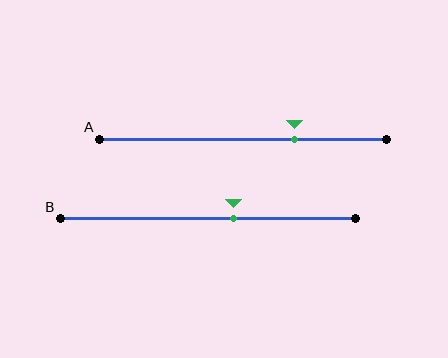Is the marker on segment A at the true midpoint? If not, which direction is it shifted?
No, the marker on segment A is shifted to the right by about 18% of the segment length.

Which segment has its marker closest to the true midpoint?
Segment B has its marker closest to the true midpoint.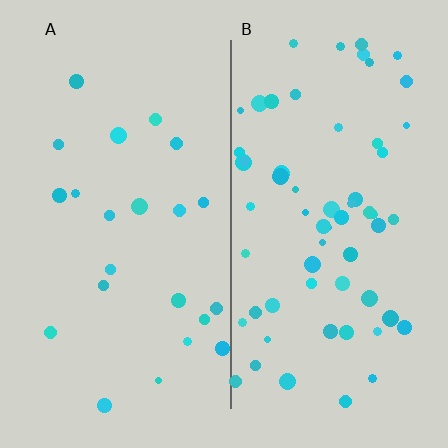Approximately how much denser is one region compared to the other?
Approximately 2.8× — region B over region A.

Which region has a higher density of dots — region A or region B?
B (the right).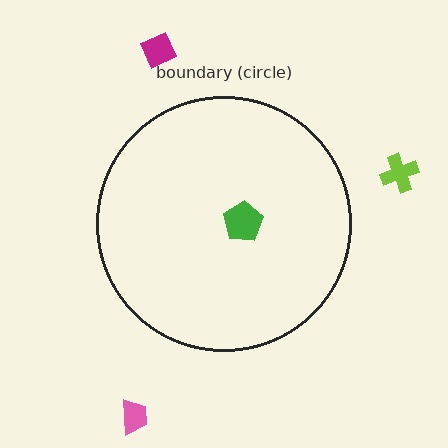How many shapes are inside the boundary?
1 inside, 3 outside.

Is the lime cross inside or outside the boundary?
Outside.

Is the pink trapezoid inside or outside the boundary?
Outside.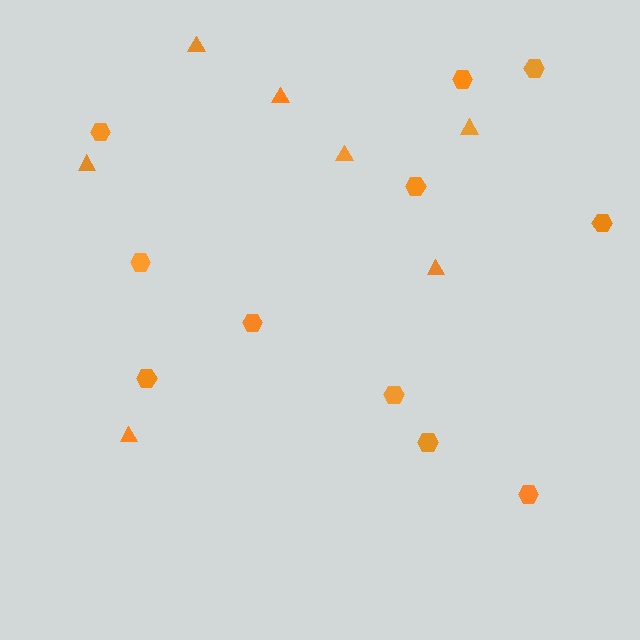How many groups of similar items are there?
There are 2 groups: one group of hexagons (11) and one group of triangles (7).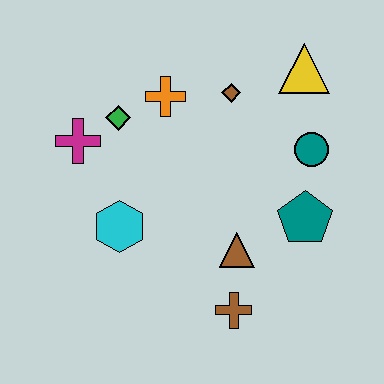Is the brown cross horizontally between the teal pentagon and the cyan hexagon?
Yes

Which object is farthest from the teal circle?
The magenta cross is farthest from the teal circle.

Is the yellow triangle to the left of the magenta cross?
No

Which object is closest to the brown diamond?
The orange cross is closest to the brown diamond.